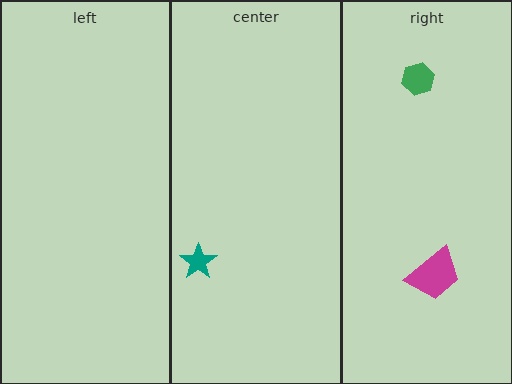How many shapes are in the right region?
2.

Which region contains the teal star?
The center region.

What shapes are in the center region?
The teal star.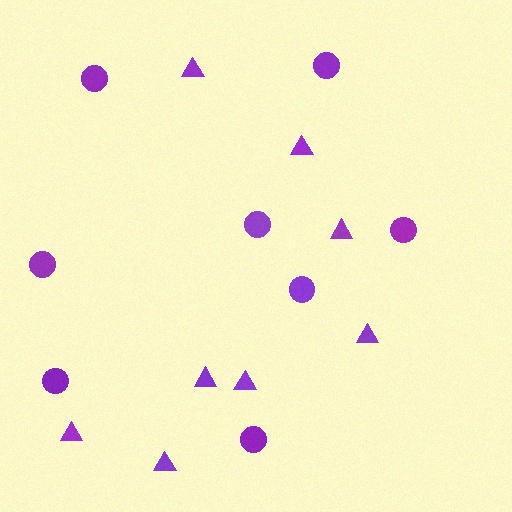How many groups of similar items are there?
There are 2 groups: one group of circles (8) and one group of triangles (8).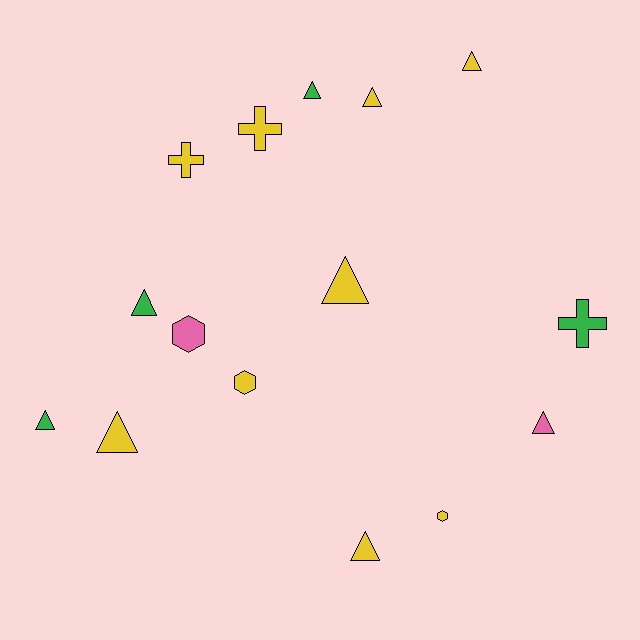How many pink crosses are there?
There are no pink crosses.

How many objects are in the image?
There are 15 objects.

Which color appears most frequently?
Yellow, with 9 objects.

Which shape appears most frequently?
Triangle, with 9 objects.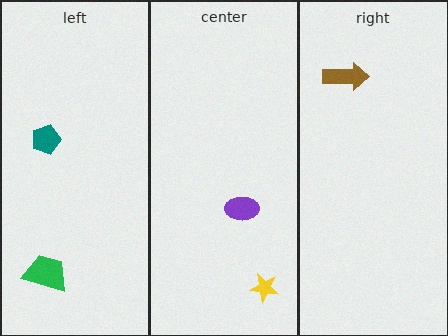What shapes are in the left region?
The teal pentagon, the green trapezoid.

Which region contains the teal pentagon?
The left region.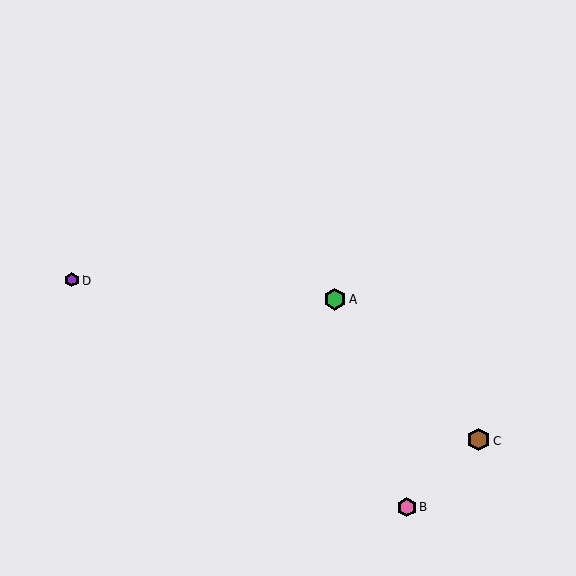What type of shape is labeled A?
Shape A is a green hexagon.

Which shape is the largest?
The brown hexagon (labeled C) is the largest.